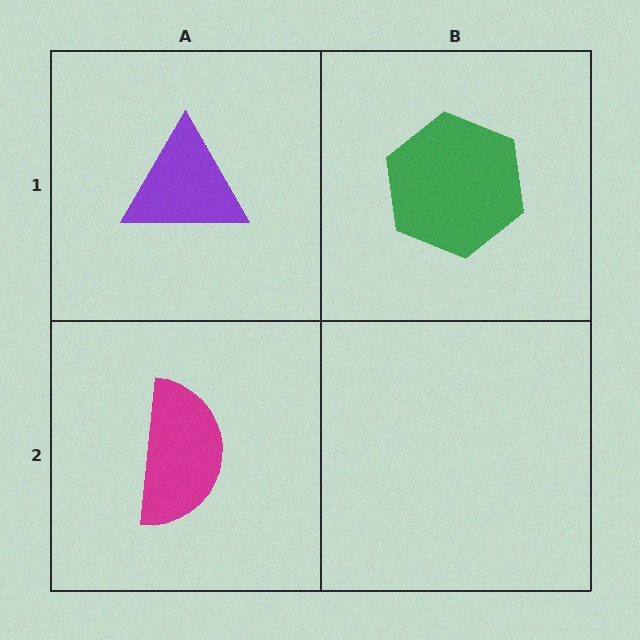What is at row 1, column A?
A purple triangle.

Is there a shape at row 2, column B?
No, that cell is empty.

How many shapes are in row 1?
2 shapes.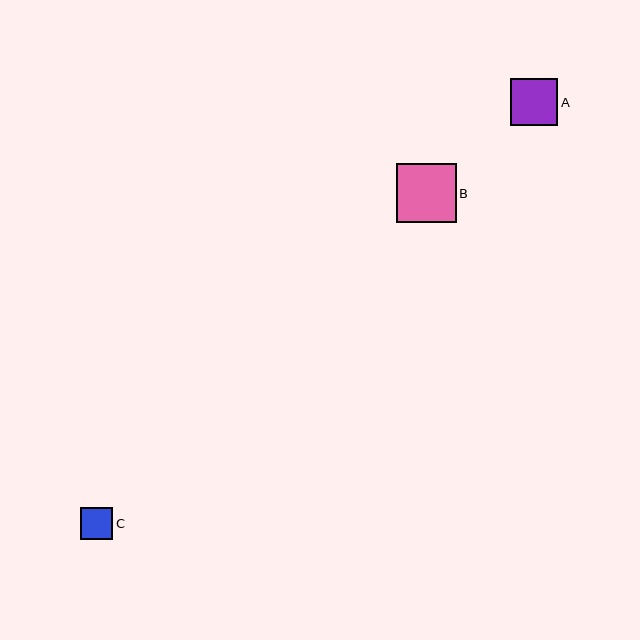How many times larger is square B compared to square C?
Square B is approximately 1.8 times the size of square C.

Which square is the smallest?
Square C is the smallest with a size of approximately 32 pixels.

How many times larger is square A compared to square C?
Square A is approximately 1.5 times the size of square C.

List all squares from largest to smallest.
From largest to smallest: B, A, C.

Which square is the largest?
Square B is the largest with a size of approximately 59 pixels.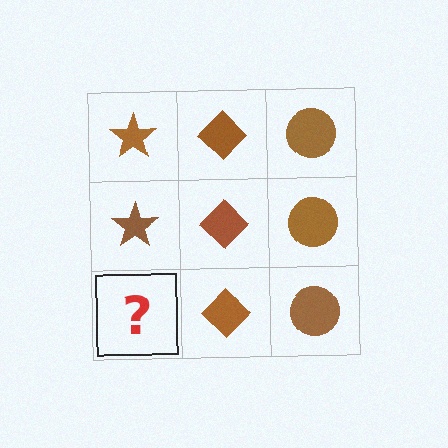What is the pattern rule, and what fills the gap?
The rule is that each column has a consistent shape. The gap should be filled with a brown star.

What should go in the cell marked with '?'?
The missing cell should contain a brown star.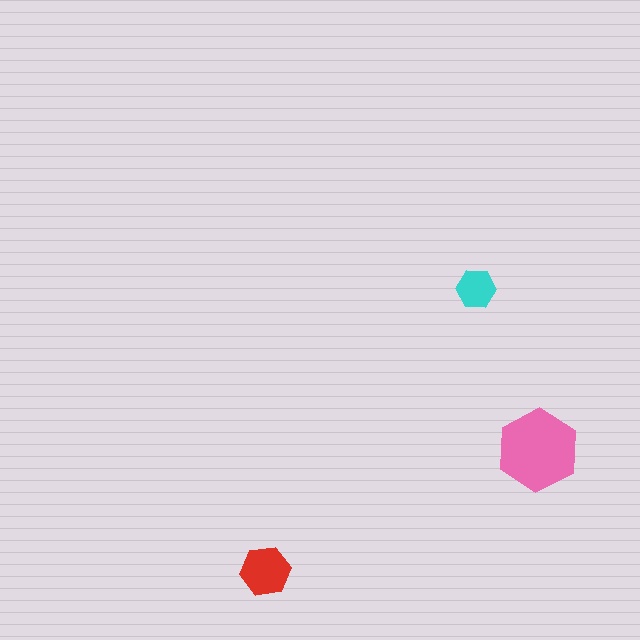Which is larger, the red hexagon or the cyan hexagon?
The red one.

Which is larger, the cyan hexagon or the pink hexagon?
The pink one.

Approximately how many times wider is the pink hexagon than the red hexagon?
About 1.5 times wider.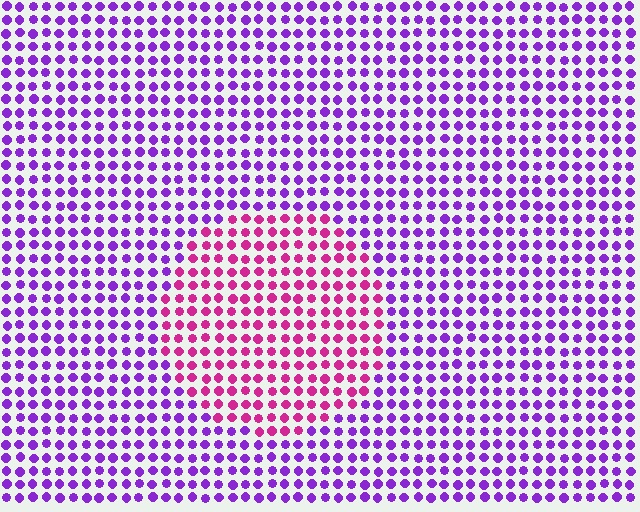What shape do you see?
I see a circle.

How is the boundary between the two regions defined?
The boundary is defined purely by a slight shift in hue (about 47 degrees). Spacing, size, and orientation are identical on both sides.